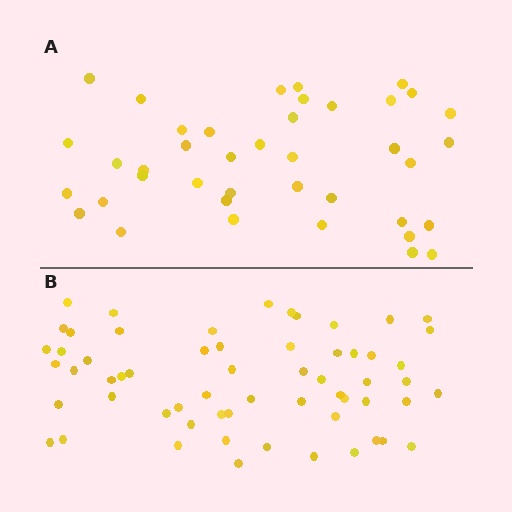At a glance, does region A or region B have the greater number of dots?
Region B (the bottom region) has more dots.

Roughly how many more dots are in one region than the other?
Region B has approximately 20 more dots than region A.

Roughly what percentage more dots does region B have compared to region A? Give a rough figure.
About 50% more.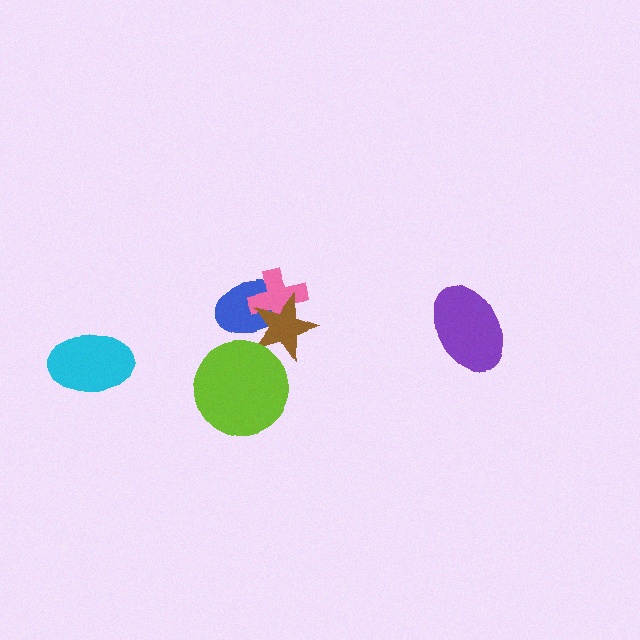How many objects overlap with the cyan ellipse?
0 objects overlap with the cyan ellipse.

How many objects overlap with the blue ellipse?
2 objects overlap with the blue ellipse.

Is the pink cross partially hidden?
Yes, it is partially covered by another shape.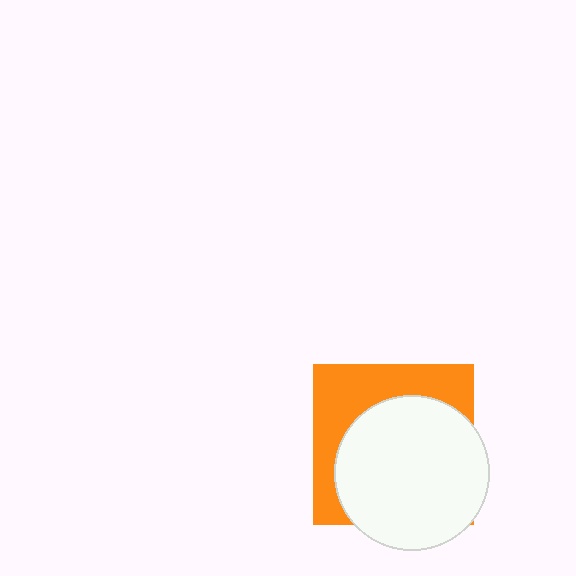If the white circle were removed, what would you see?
You would see the complete orange square.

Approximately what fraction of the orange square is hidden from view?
Roughly 62% of the orange square is hidden behind the white circle.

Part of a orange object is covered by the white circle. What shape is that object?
It is a square.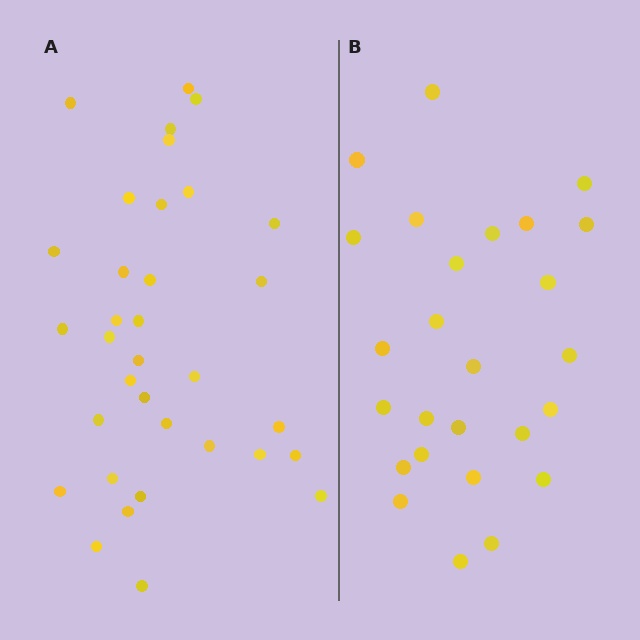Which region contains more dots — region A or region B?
Region A (the left region) has more dots.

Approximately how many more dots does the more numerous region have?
Region A has roughly 8 or so more dots than region B.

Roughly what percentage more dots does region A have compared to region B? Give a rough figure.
About 30% more.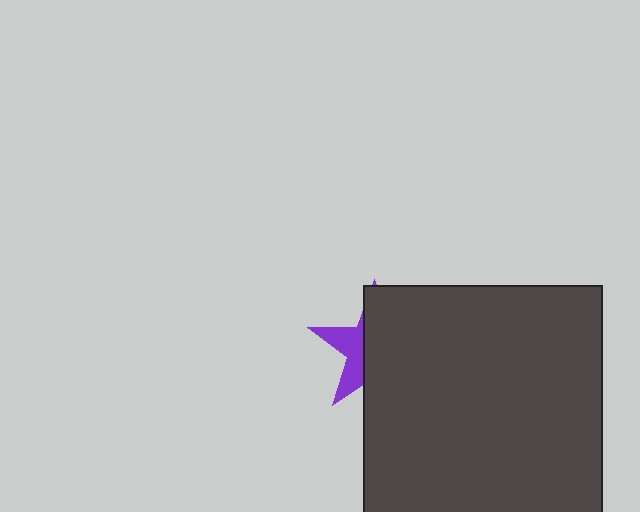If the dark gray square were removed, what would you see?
You would see the complete purple star.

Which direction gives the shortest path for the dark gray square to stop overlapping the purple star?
Moving right gives the shortest separation.